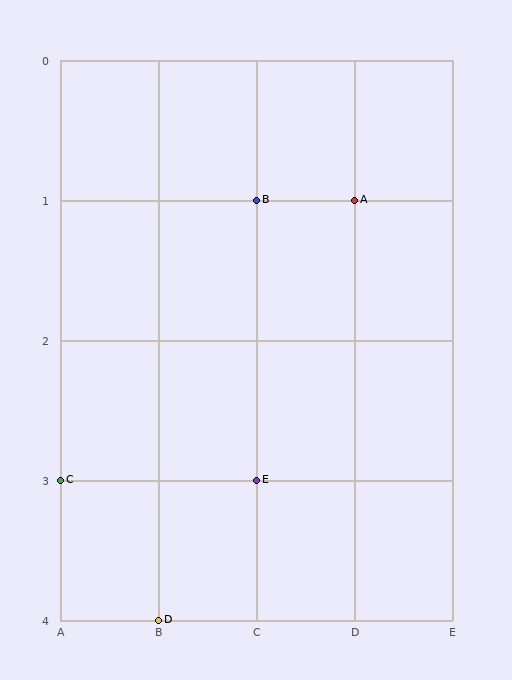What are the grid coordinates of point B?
Point B is at grid coordinates (C, 1).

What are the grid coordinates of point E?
Point E is at grid coordinates (C, 3).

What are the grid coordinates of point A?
Point A is at grid coordinates (D, 1).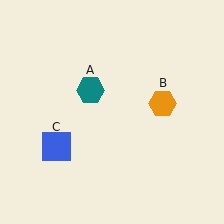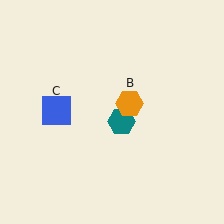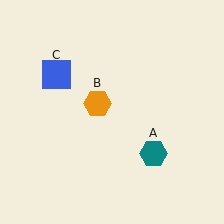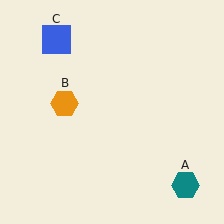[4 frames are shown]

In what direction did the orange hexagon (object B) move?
The orange hexagon (object B) moved left.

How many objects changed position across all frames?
3 objects changed position: teal hexagon (object A), orange hexagon (object B), blue square (object C).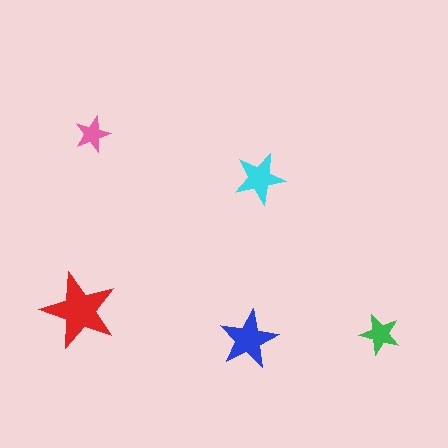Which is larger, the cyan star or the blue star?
The blue one.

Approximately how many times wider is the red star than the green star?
About 2 times wider.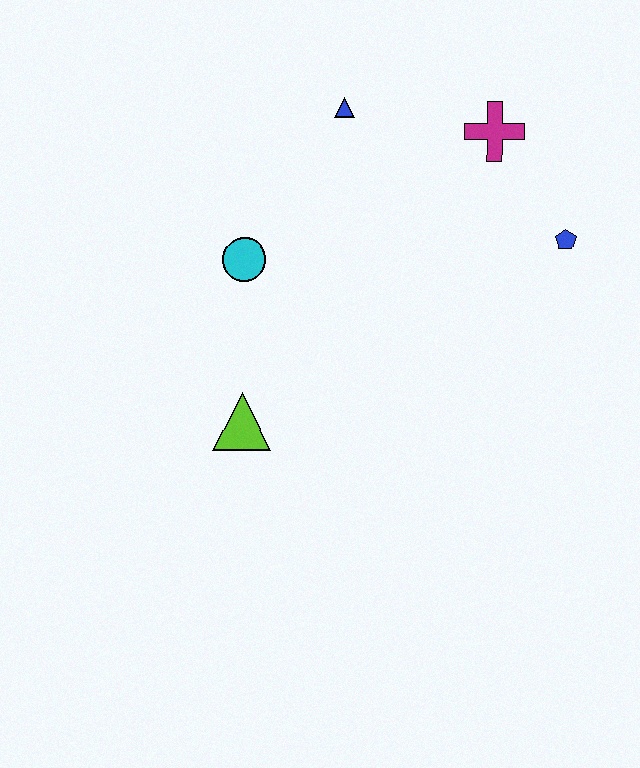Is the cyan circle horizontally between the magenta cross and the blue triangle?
No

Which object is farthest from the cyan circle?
The blue pentagon is farthest from the cyan circle.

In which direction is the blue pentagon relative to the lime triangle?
The blue pentagon is to the right of the lime triangle.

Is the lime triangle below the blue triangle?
Yes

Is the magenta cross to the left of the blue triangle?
No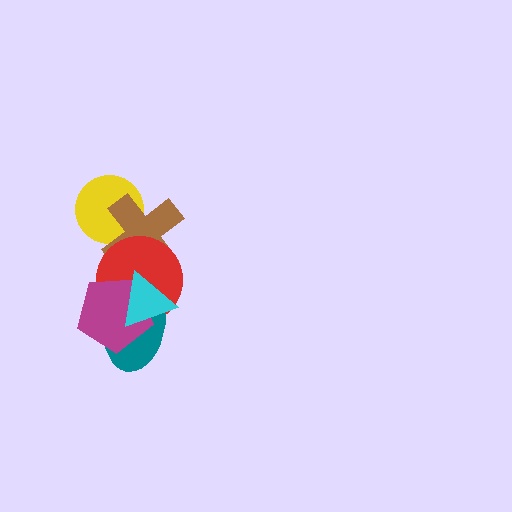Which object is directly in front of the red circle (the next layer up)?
The teal ellipse is directly in front of the red circle.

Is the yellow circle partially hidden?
Yes, it is partially covered by another shape.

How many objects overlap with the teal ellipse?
3 objects overlap with the teal ellipse.